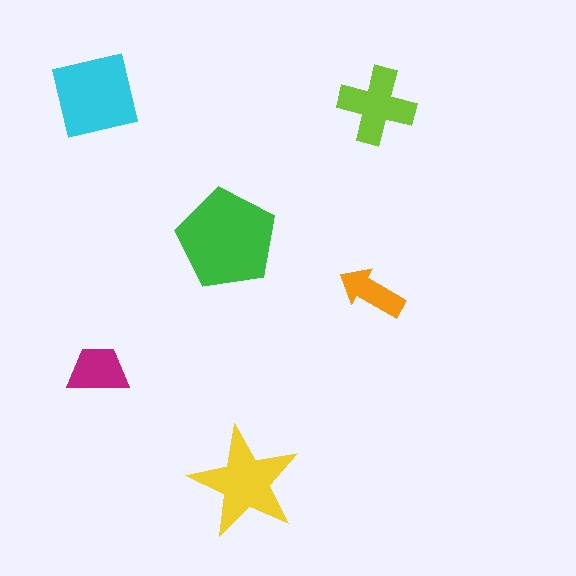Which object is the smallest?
The orange arrow.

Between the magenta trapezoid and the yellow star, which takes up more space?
The yellow star.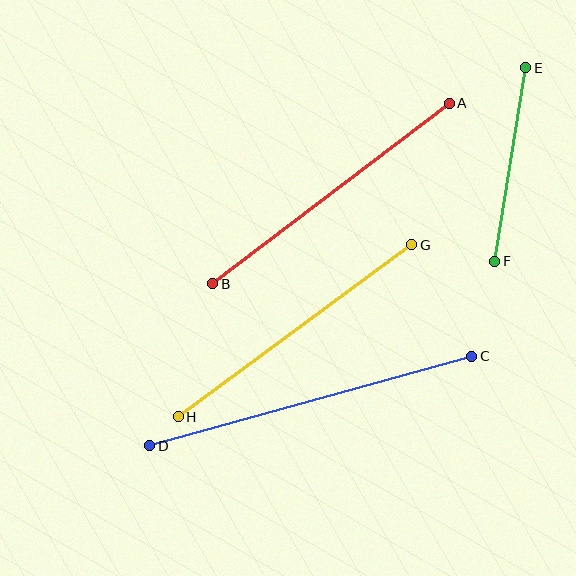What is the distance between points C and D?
The distance is approximately 334 pixels.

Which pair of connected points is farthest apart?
Points C and D are farthest apart.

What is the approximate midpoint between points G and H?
The midpoint is at approximately (295, 331) pixels.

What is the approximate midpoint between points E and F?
The midpoint is at approximately (510, 164) pixels.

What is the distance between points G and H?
The distance is approximately 290 pixels.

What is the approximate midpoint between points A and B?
The midpoint is at approximately (331, 194) pixels.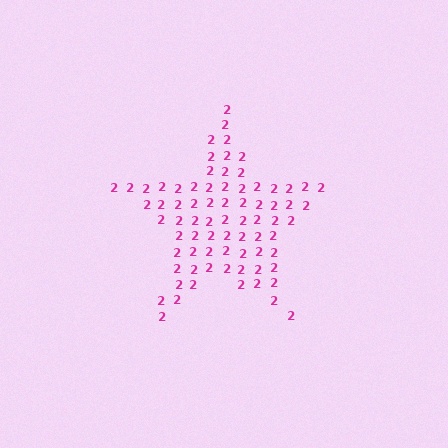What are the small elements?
The small elements are digit 2's.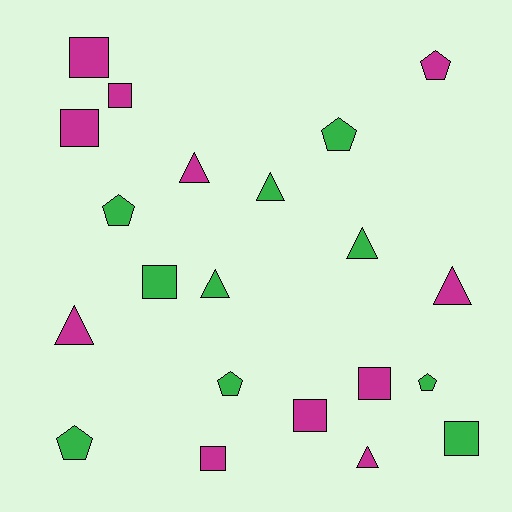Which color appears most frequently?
Magenta, with 11 objects.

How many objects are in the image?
There are 21 objects.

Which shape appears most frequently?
Square, with 8 objects.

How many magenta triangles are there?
There are 4 magenta triangles.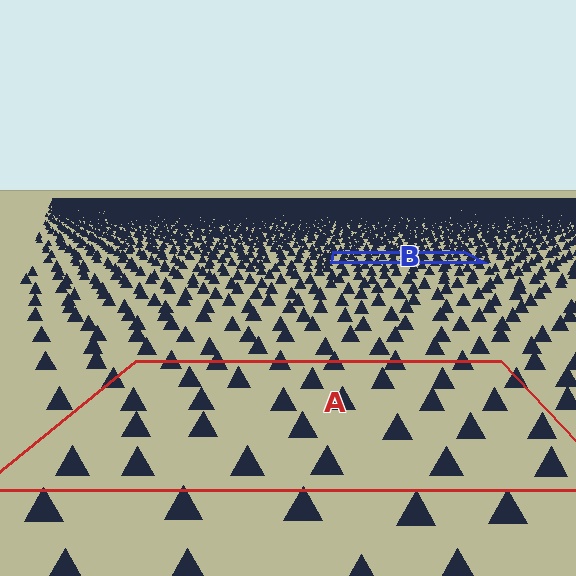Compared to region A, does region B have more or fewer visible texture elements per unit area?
Region B has more texture elements per unit area — they are packed more densely because it is farther away.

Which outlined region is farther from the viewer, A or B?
Region B is farther from the viewer — the texture elements inside it appear smaller and more densely packed.